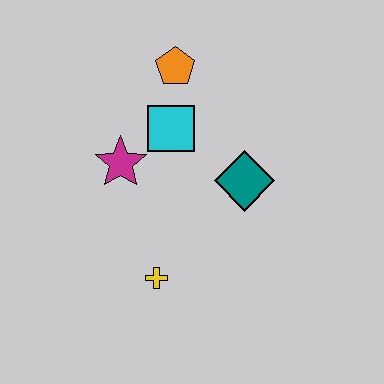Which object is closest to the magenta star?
The cyan square is closest to the magenta star.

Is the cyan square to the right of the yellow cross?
Yes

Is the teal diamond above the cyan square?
No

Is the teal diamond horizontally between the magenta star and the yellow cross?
No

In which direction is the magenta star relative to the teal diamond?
The magenta star is to the left of the teal diamond.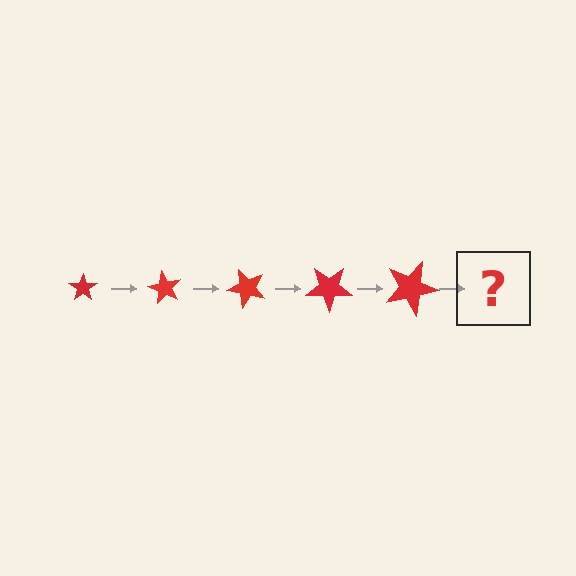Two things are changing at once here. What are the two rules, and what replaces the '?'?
The two rules are that the star grows larger each step and it rotates 60 degrees each step. The '?' should be a star, larger than the previous one and rotated 300 degrees from the start.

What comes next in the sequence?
The next element should be a star, larger than the previous one and rotated 300 degrees from the start.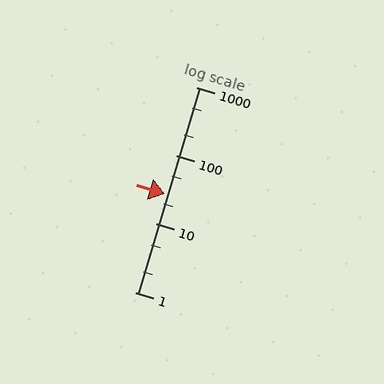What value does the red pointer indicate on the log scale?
The pointer indicates approximately 27.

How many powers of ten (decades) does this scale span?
The scale spans 3 decades, from 1 to 1000.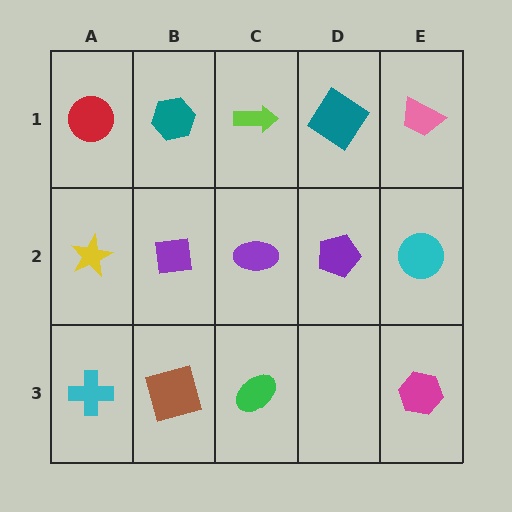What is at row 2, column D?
A purple pentagon.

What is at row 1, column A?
A red circle.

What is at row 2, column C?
A purple ellipse.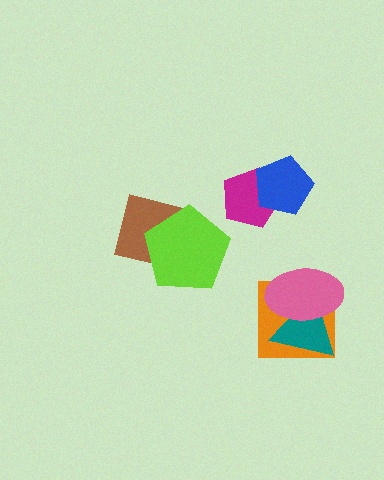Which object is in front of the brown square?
The lime pentagon is in front of the brown square.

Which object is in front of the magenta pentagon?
The blue pentagon is in front of the magenta pentagon.